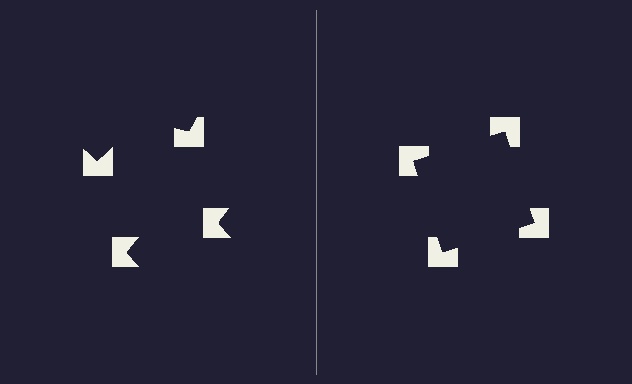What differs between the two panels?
The notched squares are positioned identically on both sides; only the wedge orientations differ. On the right they align to a square; on the left they are misaligned.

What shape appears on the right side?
An illusory square.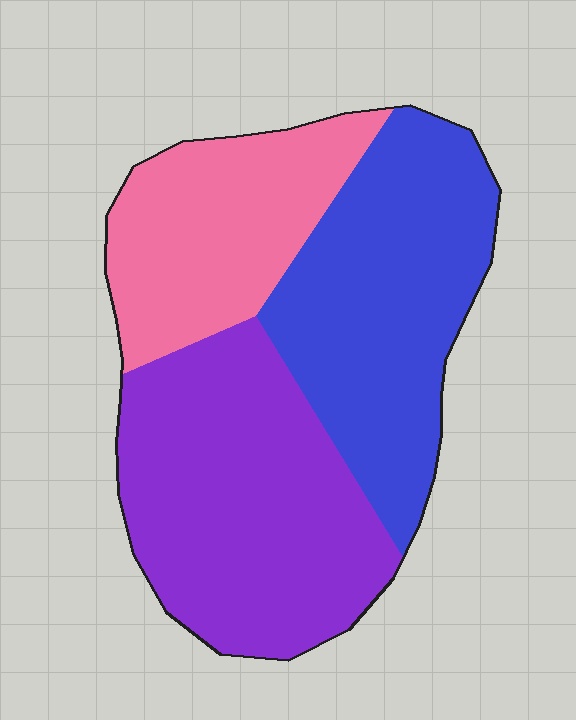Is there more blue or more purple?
Purple.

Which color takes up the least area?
Pink, at roughly 25%.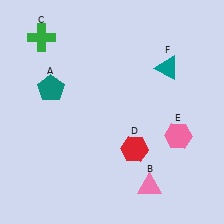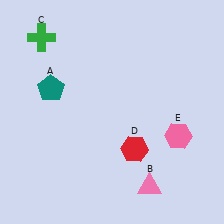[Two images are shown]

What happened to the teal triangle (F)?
The teal triangle (F) was removed in Image 2. It was in the top-right area of Image 1.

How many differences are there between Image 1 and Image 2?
There is 1 difference between the two images.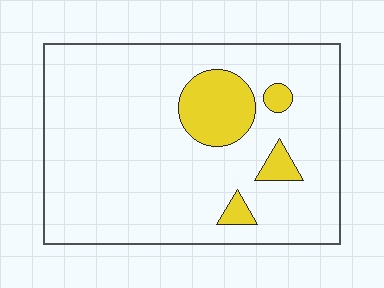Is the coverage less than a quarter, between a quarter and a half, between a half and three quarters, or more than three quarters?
Less than a quarter.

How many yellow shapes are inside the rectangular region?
4.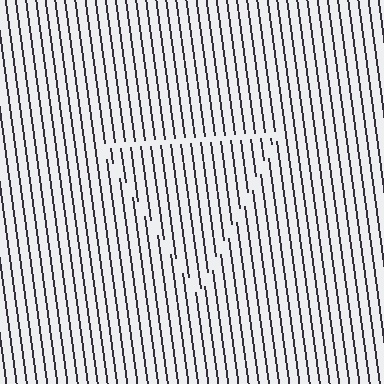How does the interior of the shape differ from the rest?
The interior of the shape contains the same grating, shifted by half a period — the contour is defined by the phase discontinuity where line-ends from the inner and outer gratings abut.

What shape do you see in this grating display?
An illusory triangle. The interior of the shape contains the same grating, shifted by half a period — the contour is defined by the phase discontinuity where line-ends from the inner and outer gratings abut.